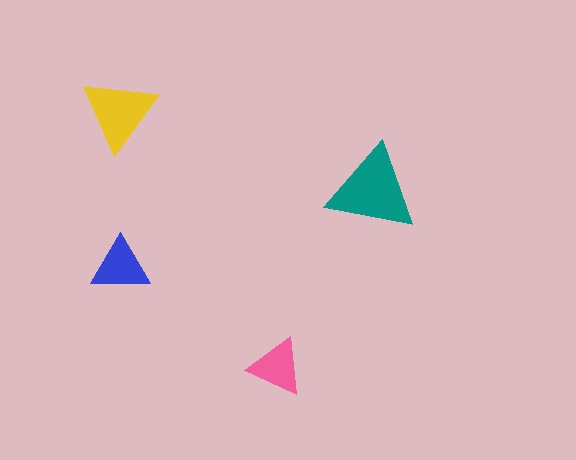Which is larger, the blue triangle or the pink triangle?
The blue one.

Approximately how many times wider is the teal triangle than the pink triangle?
About 1.5 times wider.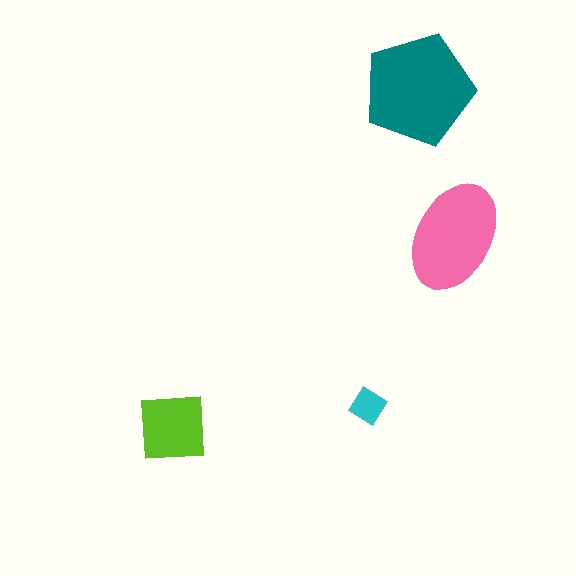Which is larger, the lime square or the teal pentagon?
The teal pentagon.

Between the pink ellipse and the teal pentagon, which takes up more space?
The teal pentagon.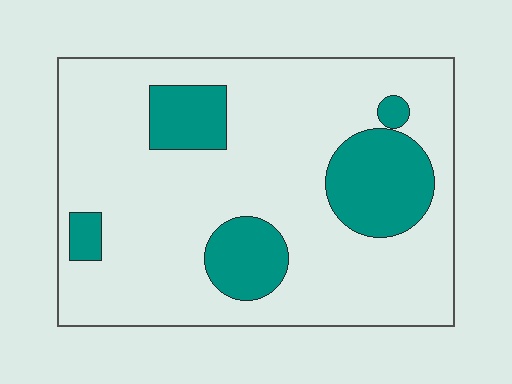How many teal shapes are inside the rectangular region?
5.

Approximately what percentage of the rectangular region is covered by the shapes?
Approximately 20%.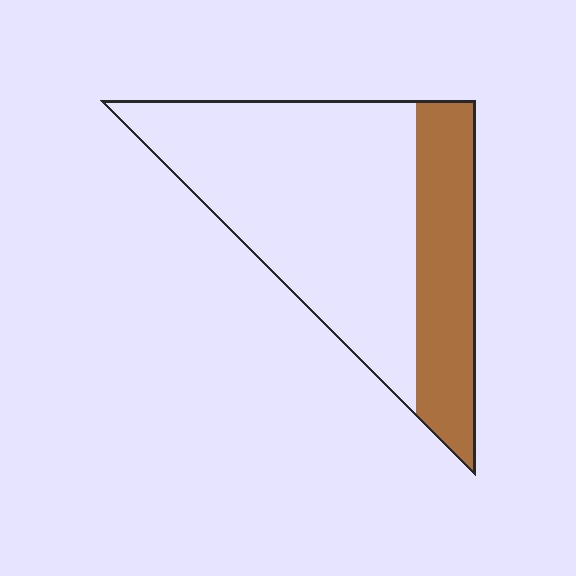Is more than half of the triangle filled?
No.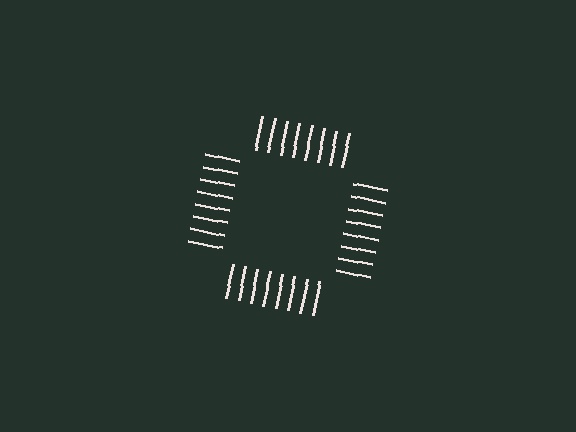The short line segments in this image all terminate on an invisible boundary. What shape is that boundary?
An illusory square — the line segments terminate on its edges but no continuous stroke is drawn.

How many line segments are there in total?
32 — 8 along each of the 4 edges.